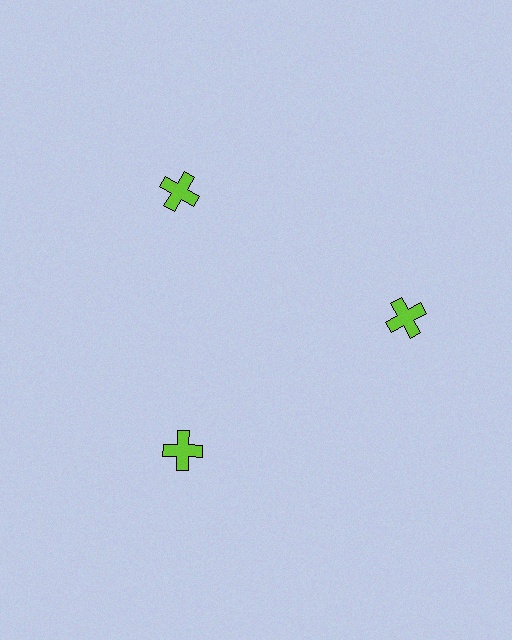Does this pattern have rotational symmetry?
Yes, this pattern has 3-fold rotational symmetry. It looks the same after rotating 120 degrees around the center.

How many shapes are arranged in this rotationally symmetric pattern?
There are 3 shapes, arranged in 3 groups of 1.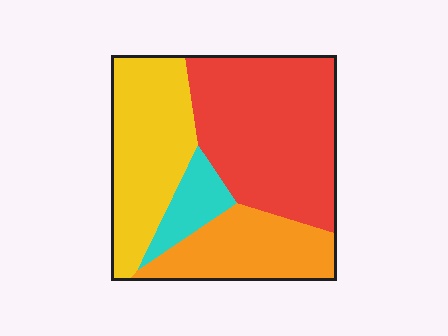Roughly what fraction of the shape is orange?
Orange covers around 20% of the shape.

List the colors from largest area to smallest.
From largest to smallest: red, yellow, orange, cyan.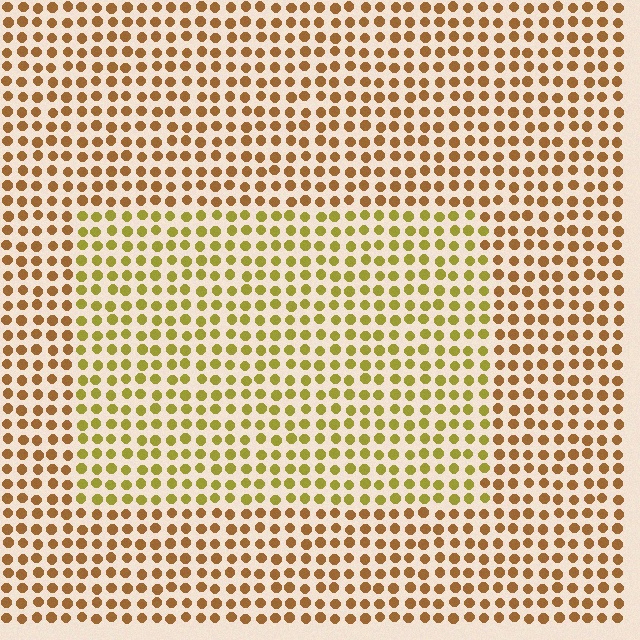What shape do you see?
I see a rectangle.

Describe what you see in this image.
The image is filled with small brown elements in a uniform arrangement. A rectangle-shaped region is visible where the elements are tinted to a slightly different hue, forming a subtle color boundary.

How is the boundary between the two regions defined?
The boundary is defined purely by a slight shift in hue (about 31 degrees). Spacing, size, and orientation are identical on both sides.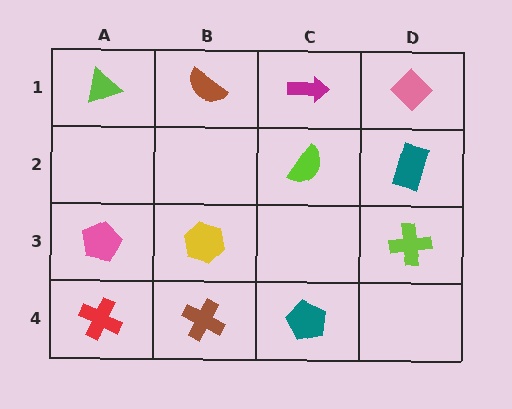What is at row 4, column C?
A teal pentagon.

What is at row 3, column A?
A pink pentagon.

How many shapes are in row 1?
4 shapes.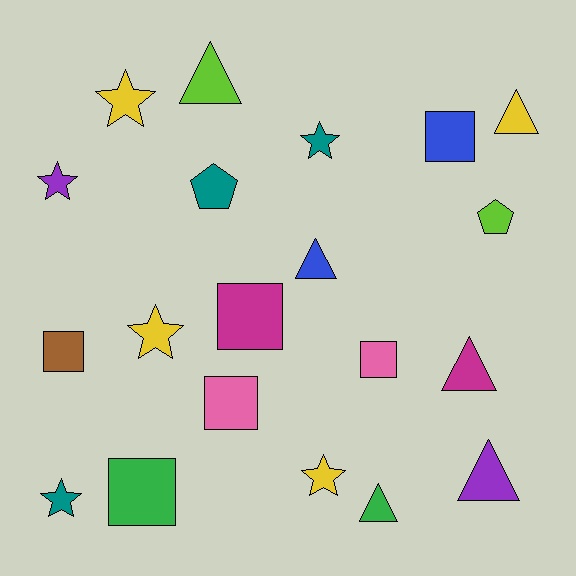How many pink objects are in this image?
There are 2 pink objects.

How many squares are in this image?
There are 6 squares.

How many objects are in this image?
There are 20 objects.